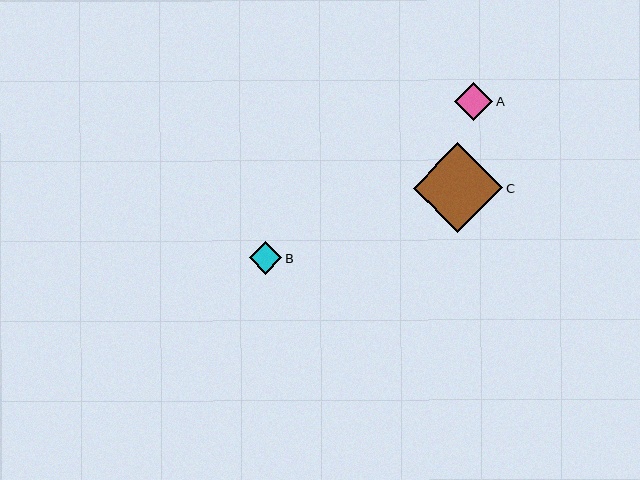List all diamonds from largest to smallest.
From largest to smallest: C, A, B.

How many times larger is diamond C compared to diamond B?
Diamond C is approximately 2.8 times the size of diamond B.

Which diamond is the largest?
Diamond C is the largest with a size of approximately 90 pixels.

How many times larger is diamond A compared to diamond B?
Diamond A is approximately 1.2 times the size of diamond B.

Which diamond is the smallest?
Diamond B is the smallest with a size of approximately 33 pixels.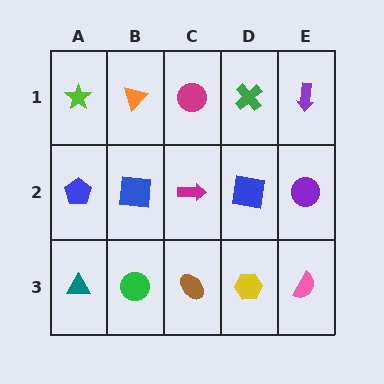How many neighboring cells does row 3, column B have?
3.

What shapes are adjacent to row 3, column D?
A blue square (row 2, column D), a brown ellipse (row 3, column C), a pink semicircle (row 3, column E).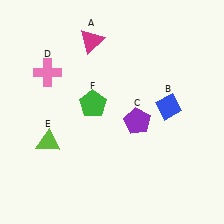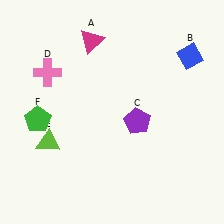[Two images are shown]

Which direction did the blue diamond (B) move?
The blue diamond (B) moved up.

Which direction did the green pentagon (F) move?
The green pentagon (F) moved left.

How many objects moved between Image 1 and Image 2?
2 objects moved between the two images.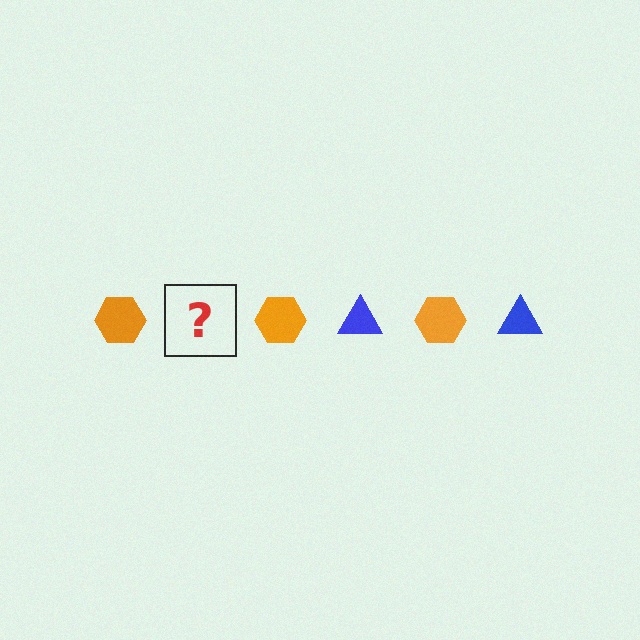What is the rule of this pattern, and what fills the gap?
The rule is that the pattern alternates between orange hexagon and blue triangle. The gap should be filled with a blue triangle.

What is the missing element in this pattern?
The missing element is a blue triangle.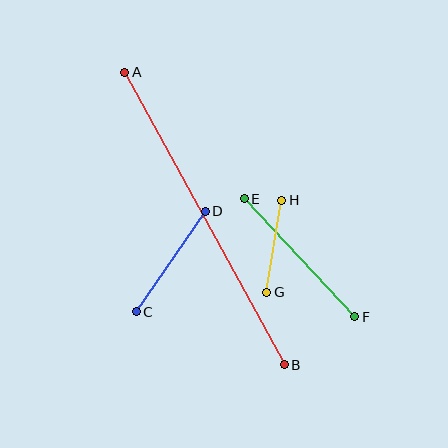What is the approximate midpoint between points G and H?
The midpoint is at approximately (274, 246) pixels.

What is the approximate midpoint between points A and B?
The midpoint is at approximately (204, 218) pixels.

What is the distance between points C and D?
The distance is approximately 122 pixels.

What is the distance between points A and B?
The distance is approximately 333 pixels.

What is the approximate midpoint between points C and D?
The midpoint is at approximately (171, 262) pixels.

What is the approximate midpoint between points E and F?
The midpoint is at approximately (300, 258) pixels.